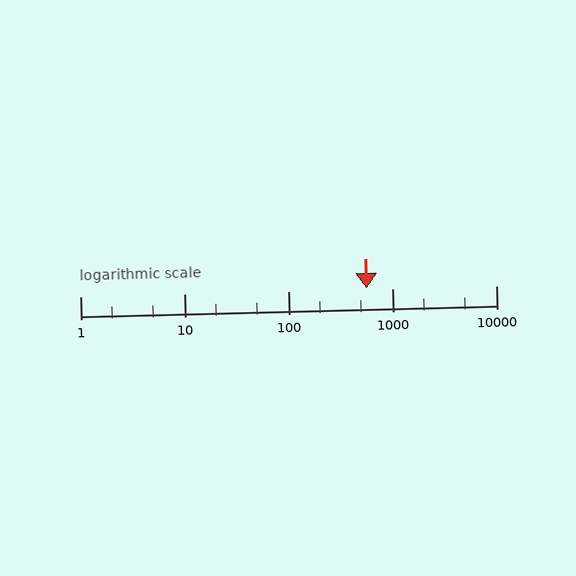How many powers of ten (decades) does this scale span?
The scale spans 4 decades, from 1 to 10000.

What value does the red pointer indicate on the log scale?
The pointer indicates approximately 570.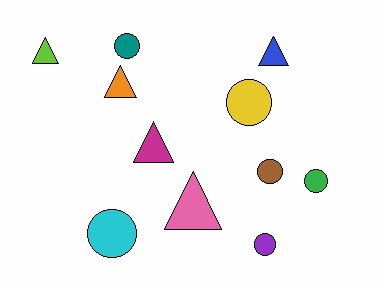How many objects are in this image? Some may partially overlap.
There are 11 objects.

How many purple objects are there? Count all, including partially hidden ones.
There is 1 purple object.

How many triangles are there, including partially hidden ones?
There are 5 triangles.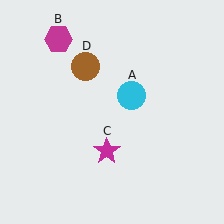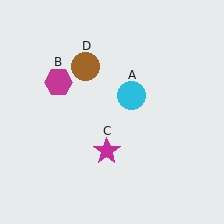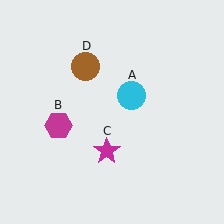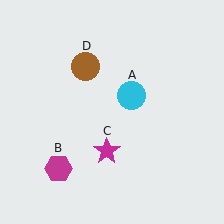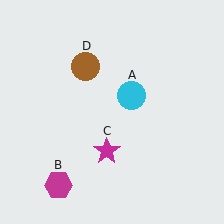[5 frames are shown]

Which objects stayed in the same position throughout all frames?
Cyan circle (object A) and magenta star (object C) and brown circle (object D) remained stationary.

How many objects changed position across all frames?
1 object changed position: magenta hexagon (object B).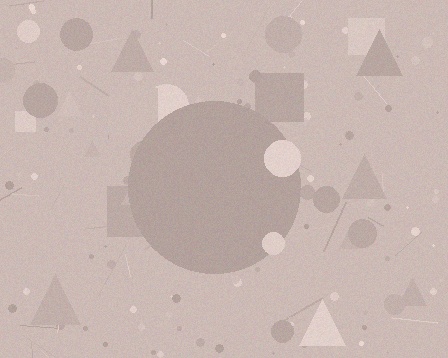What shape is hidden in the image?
A circle is hidden in the image.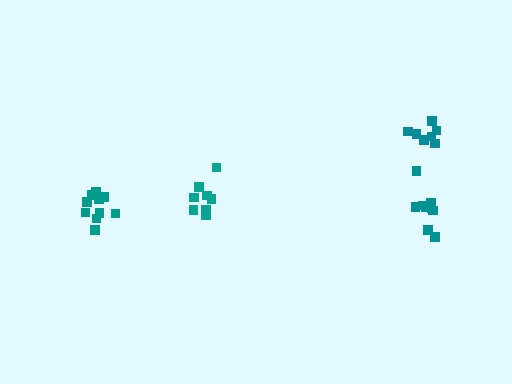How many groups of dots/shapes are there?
There are 4 groups.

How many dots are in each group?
Group 1: 9 dots, Group 2: 10 dots, Group 3: 7 dots, Group 4: 8 dots (34 total).